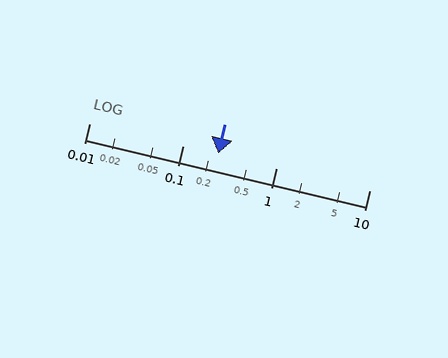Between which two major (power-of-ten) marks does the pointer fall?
The pointer is between 0.1 and 1.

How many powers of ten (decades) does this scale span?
The scale spans 3 decades, from 0.01 to 10.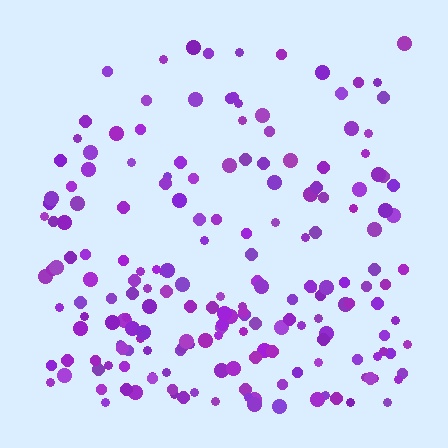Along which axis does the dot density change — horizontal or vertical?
Vertical.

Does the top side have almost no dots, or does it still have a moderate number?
Still a moderate number, just noticeably fewer than the bottom.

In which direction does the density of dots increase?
From top to bottom, with the bottom side densest.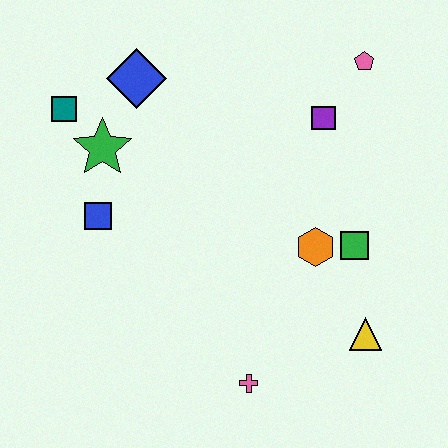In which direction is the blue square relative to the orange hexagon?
The blue square is to the left of the orange hexagon.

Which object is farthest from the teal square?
The yellow triangle is farthest from the teal square.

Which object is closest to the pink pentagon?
The purple square is closest to the pink pentagon.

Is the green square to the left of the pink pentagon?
Yes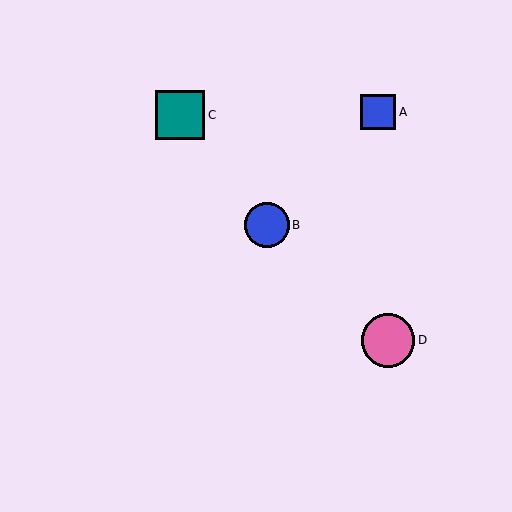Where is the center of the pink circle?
The center of the pink circle is at (388, 340).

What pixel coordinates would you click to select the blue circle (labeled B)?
Click at (267, 225) to select the blue circle B.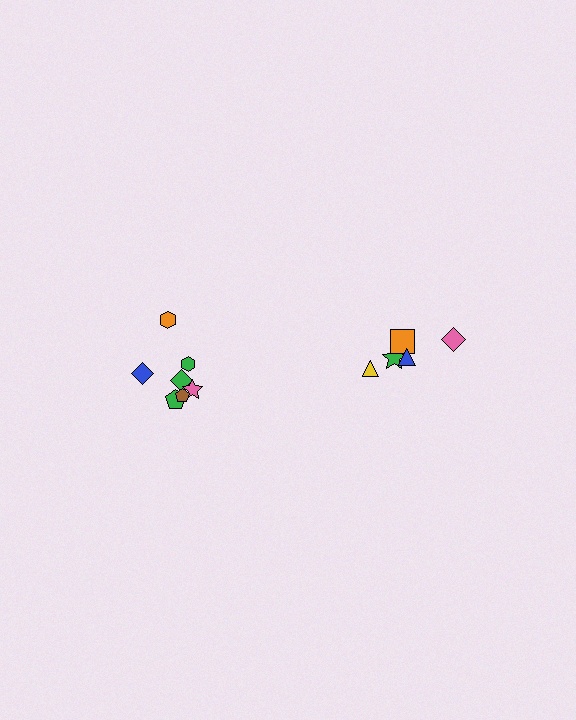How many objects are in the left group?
There are 7 objects.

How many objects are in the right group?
There are 5 objects.